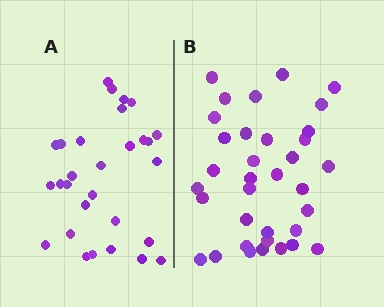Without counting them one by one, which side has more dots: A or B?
Region B (the right region) has more dots.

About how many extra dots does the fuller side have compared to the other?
Region B has about 6 more dots than region A.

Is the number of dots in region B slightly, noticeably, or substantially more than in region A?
Region B has only slightly more — the two regions are fairly close. The ratio is roughly 1.2 to 1.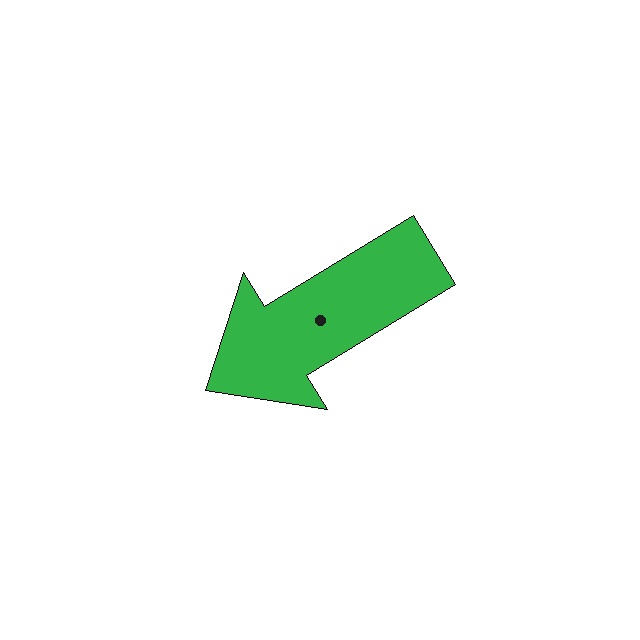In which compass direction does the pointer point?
Southwest.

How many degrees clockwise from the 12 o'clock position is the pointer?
Approximately 239 degrees.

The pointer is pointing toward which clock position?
Roughly 8 o'clock.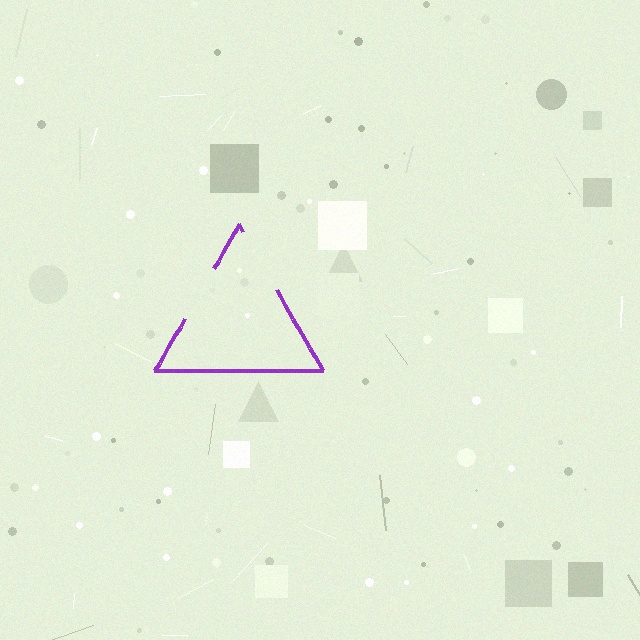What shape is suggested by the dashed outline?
The dashed outline suggests a triangle.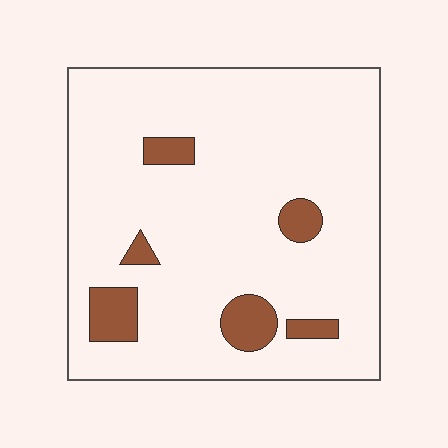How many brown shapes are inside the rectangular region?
6.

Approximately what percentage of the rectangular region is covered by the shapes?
Approximately 10%.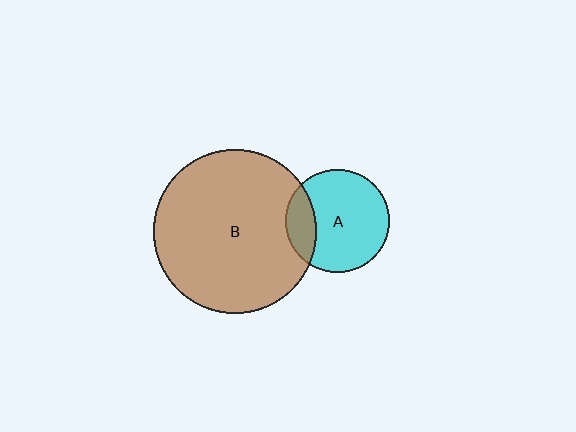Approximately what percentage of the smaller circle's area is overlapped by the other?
Approximately 20%.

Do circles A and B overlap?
Yes.